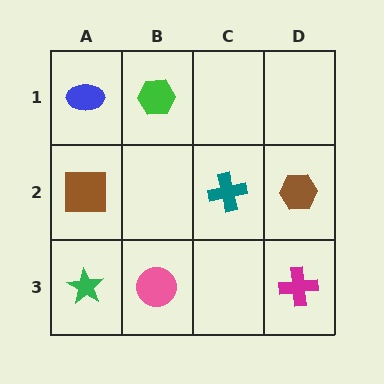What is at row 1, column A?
A blue ellipse.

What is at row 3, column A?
A green star.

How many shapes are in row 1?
2 shapes.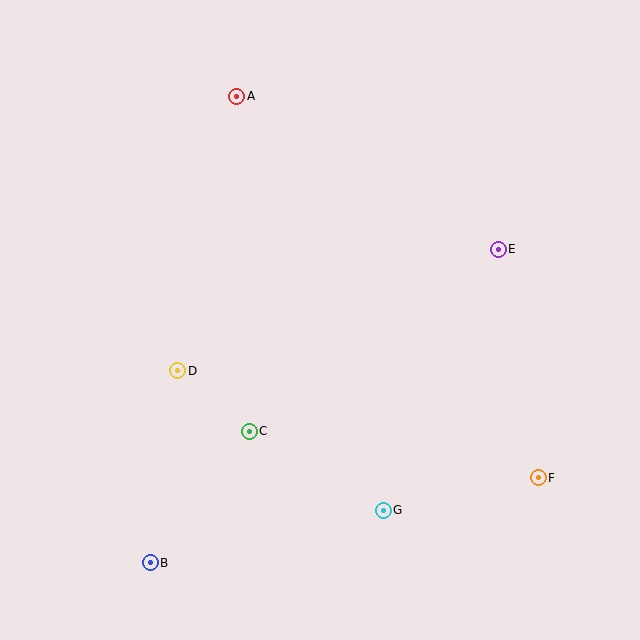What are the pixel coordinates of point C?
Point C is at (249, 431).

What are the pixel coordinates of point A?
Point A is at (237, 96).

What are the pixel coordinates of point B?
Point B is at (150, 563).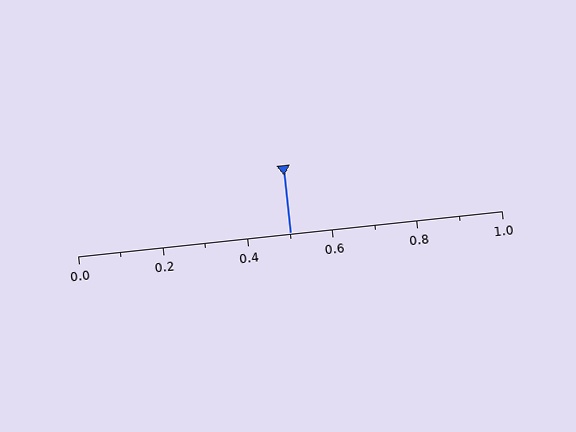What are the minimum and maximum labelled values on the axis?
The axis runs from 0.0 to 1.0.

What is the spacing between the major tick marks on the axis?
The major ticks are spaced 0.2 apart.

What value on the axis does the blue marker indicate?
The marker indicates approximately 0.5.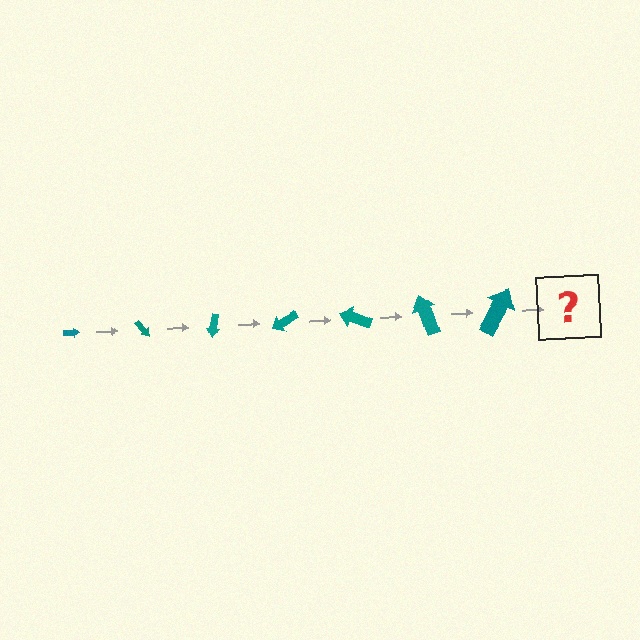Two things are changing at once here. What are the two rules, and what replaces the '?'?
The two rules are that the arrow grows larger each step and it rotates 50 degrees each step. The '?' should be an arrow, larger than the previous one and rotated 350 degrees from the start.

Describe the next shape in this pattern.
It should be an arrow, larger than the previous one and rotated 350 degrees from the start.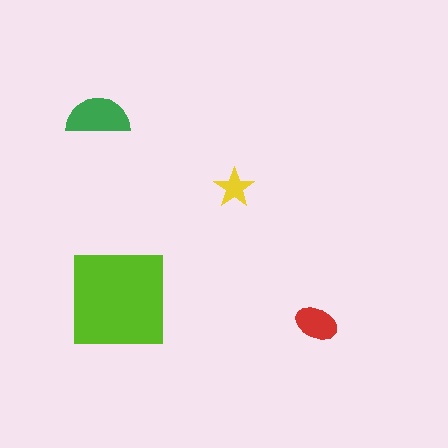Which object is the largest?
The lime square.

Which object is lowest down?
The red ellipse is bottommost.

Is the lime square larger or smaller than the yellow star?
Larger.